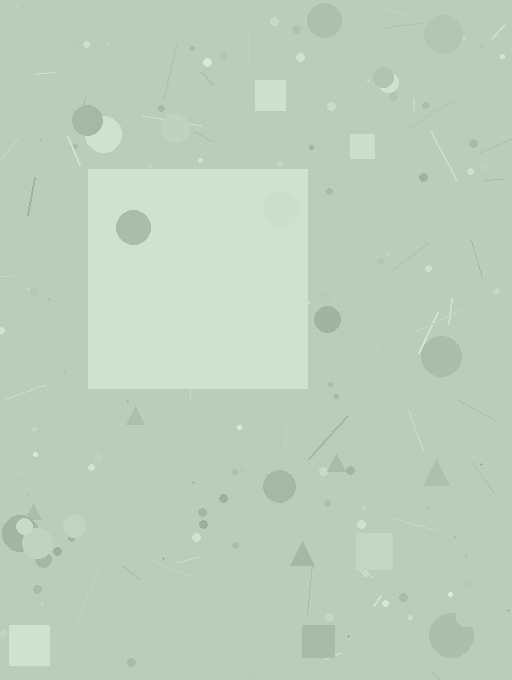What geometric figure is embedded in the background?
A square is embedded in the background.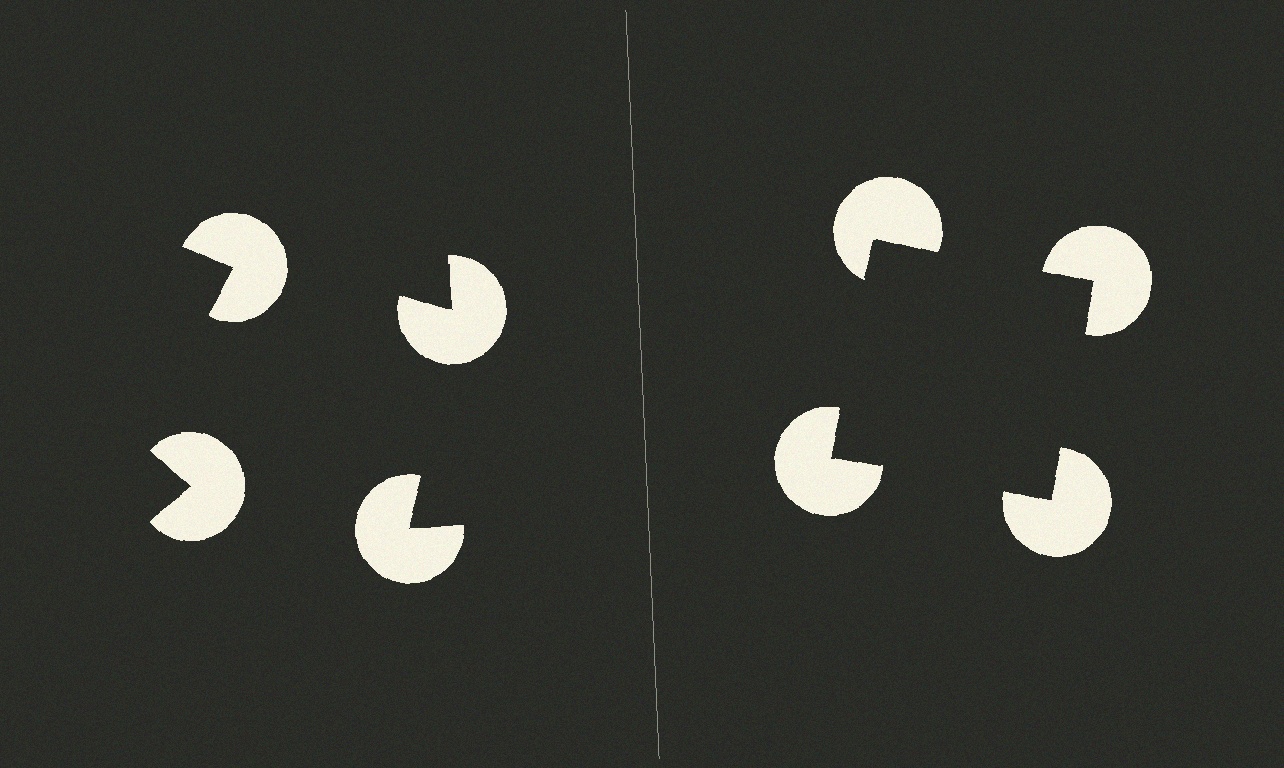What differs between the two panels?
The pac-man discs are positioned identically on both sides; only the wedge orientations differ. On the right they align to a square; on the left they are misaligned.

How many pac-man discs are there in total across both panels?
8 — 4 on each side.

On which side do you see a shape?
An illusory square appears on the right side. On the left side the wedge cuts are rotated, so no coherent shape forms.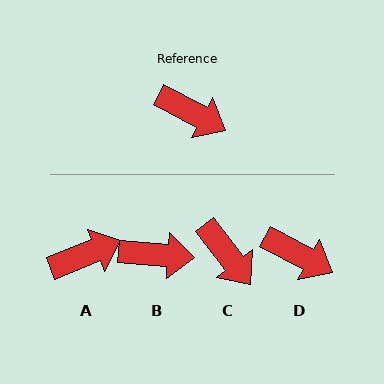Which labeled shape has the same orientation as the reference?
D.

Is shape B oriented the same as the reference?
No, it is off by about 23 degrees.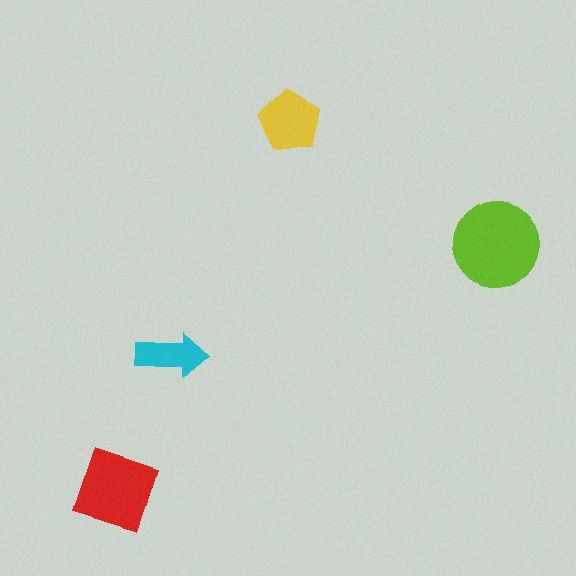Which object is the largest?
The lime circle.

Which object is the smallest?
The cyan arrow.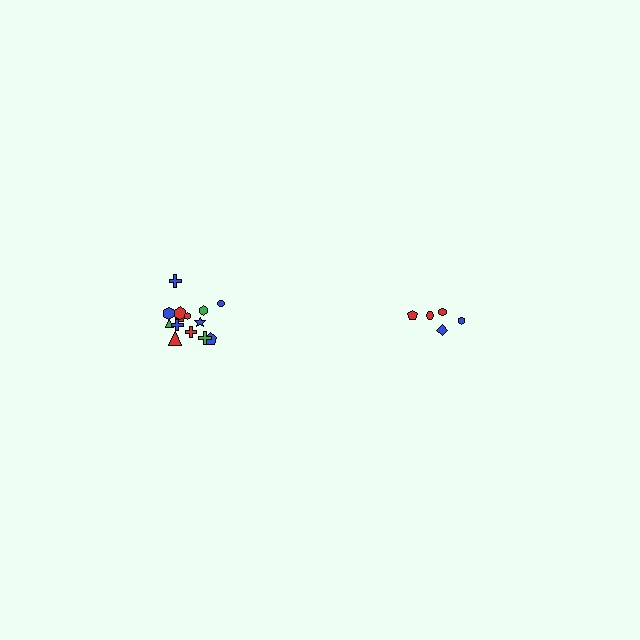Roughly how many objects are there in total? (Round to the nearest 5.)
Roughly 20 objects in total.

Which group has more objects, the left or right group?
The left group.